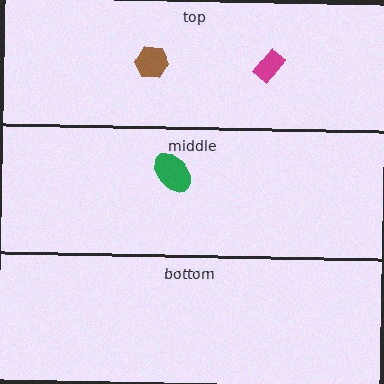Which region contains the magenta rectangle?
The top region.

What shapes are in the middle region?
The green ellipse.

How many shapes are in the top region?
2.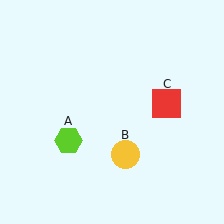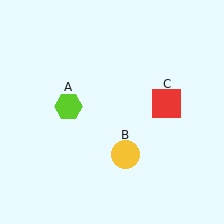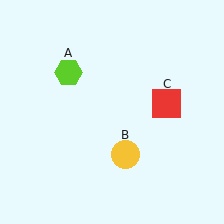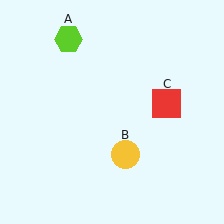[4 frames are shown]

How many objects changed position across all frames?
1 object changed position: lime hexagon (object A).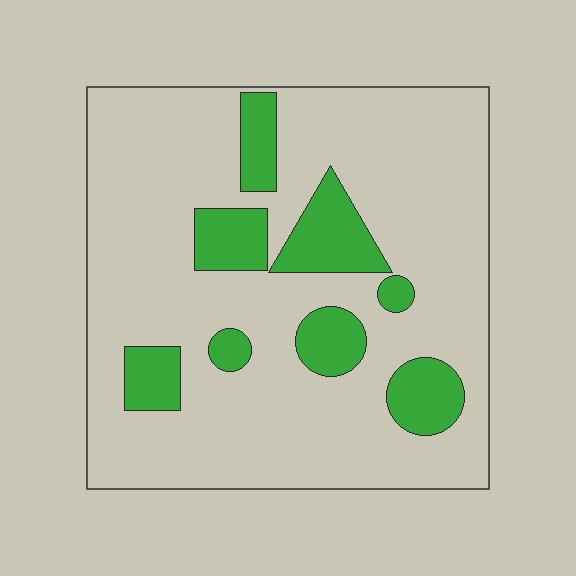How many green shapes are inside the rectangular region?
8.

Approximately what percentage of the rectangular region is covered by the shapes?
Approximately 20%.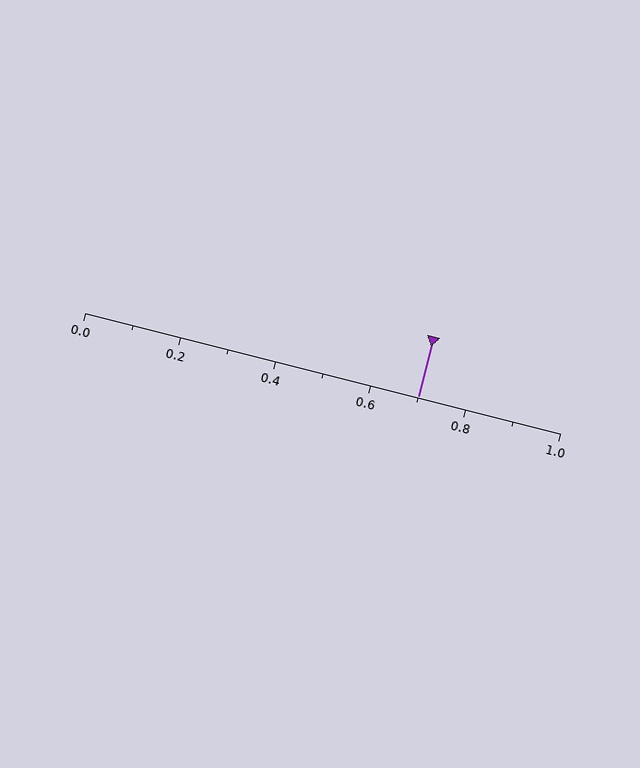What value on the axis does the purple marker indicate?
The marker indicates approximately 0.7.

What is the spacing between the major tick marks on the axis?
The major ticks are spaced 0.2 apart.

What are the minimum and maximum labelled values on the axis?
The axis runs from 0.0 to 1.0.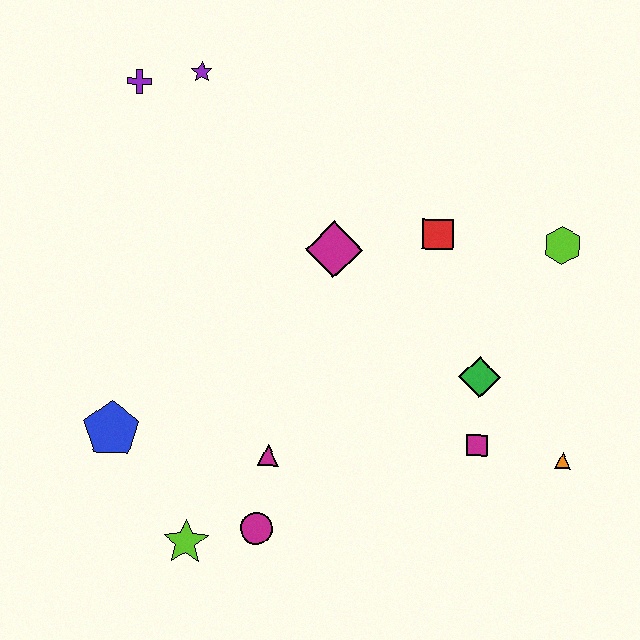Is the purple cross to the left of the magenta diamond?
Yes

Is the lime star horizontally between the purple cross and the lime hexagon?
Yes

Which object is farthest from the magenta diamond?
The lime star is farthest from the magenta diamond.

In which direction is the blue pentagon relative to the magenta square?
The blue pentagon is to the left of the magenta square.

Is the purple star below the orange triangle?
No